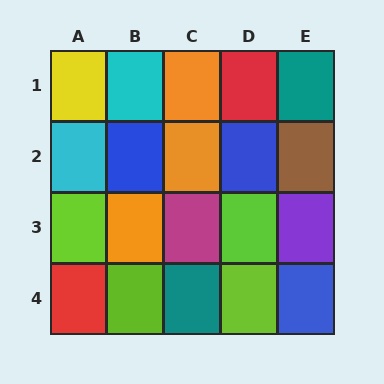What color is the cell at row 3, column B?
Orange.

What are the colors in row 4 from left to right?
Red, lime, teal, lime, blue.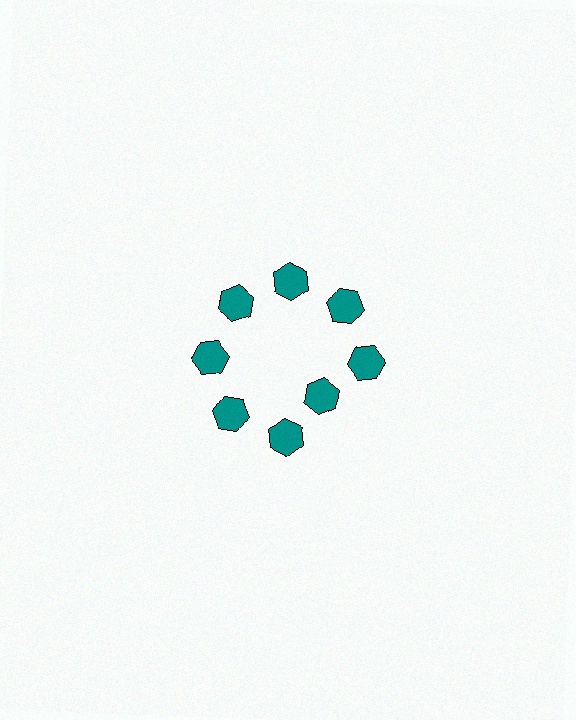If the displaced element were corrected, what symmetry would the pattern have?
It would have 8-fold rotational symmetry — the pattern would map onto itself every 45 degrees.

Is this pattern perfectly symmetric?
No. The 8 teal hexagons are arranged in a ring, but one element near the 4 o'clock position is pulled inward toward the center, breaking the 8-fold rotational symmetry.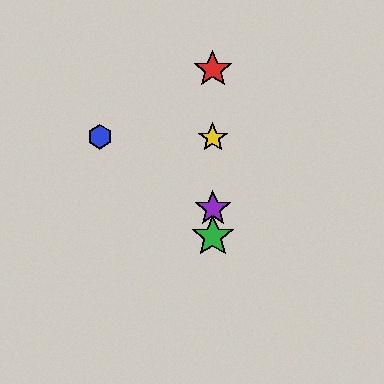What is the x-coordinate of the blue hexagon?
The blue hexagon is at x≈100.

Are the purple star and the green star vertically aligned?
Yes, both are at x≈213.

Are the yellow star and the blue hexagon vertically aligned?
No, the yellow star is at x≈213 and the blue hexagon is at x≈100.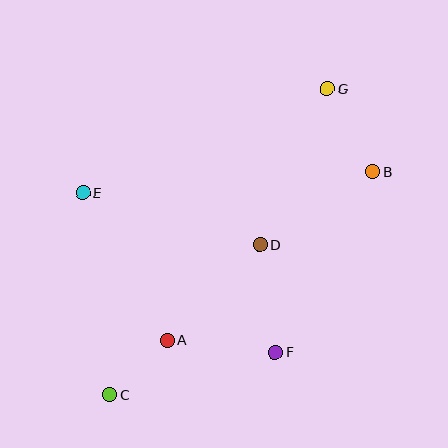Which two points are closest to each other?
Points A and C are closest to each other.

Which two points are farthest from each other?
Points C and G are farthest from each other.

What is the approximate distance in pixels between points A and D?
The distance between A and D is approximately 134 pixels.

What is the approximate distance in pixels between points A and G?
The distance between A and G is approximately 298 pixels.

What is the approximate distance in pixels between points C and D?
The distance between C and D is approximately 213 pixels.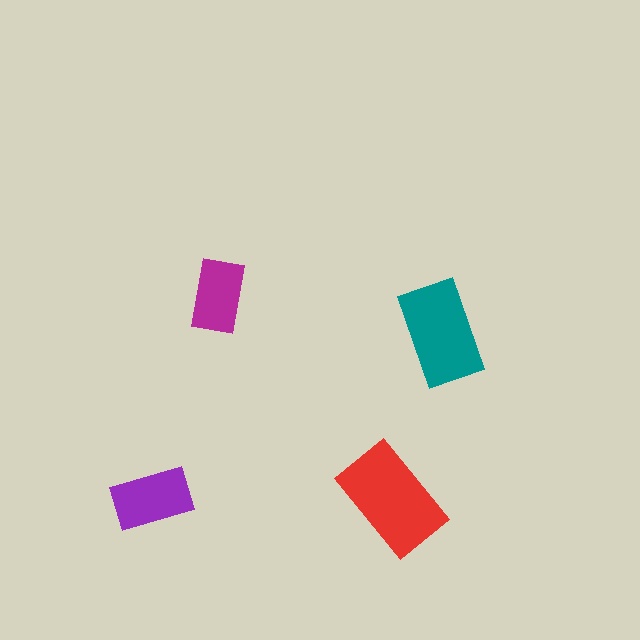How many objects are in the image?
There are 4 objects in the image.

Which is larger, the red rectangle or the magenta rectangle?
The red one.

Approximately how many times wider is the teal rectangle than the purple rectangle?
About 1.5 times wider.